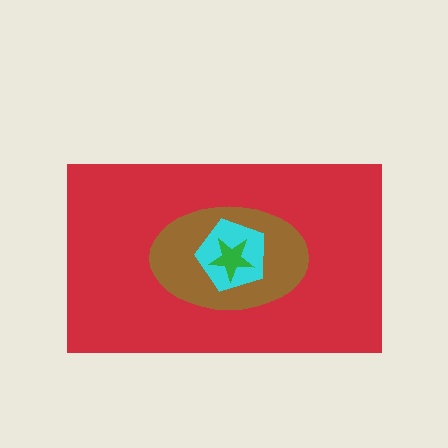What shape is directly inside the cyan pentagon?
The green star.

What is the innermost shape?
The green star.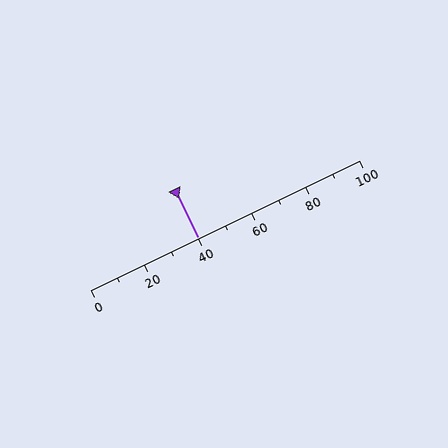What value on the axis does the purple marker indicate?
The marker indicates approximately 40.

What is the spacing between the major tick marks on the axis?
The major ticks are spaced 20 apart.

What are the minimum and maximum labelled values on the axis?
The axis runs from 0 to 100.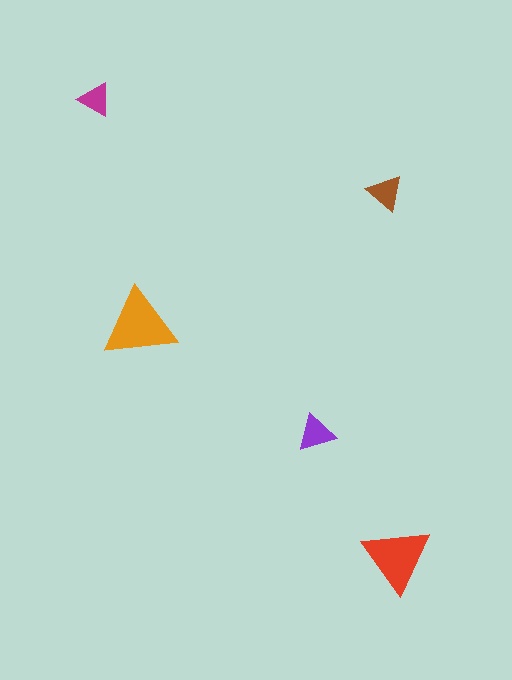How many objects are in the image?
There are 5 objects in the image.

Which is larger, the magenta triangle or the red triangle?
The red one.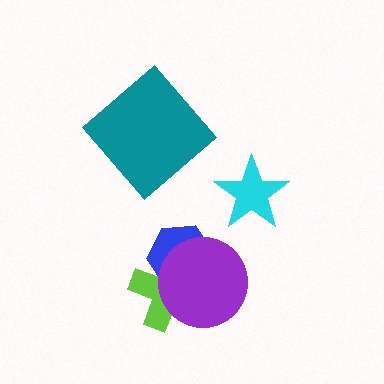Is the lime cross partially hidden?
Yes, it is partially covered by another shape.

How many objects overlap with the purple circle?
2 objects overlap with the purple circle.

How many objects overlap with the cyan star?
0 objects overlap with the cyan star.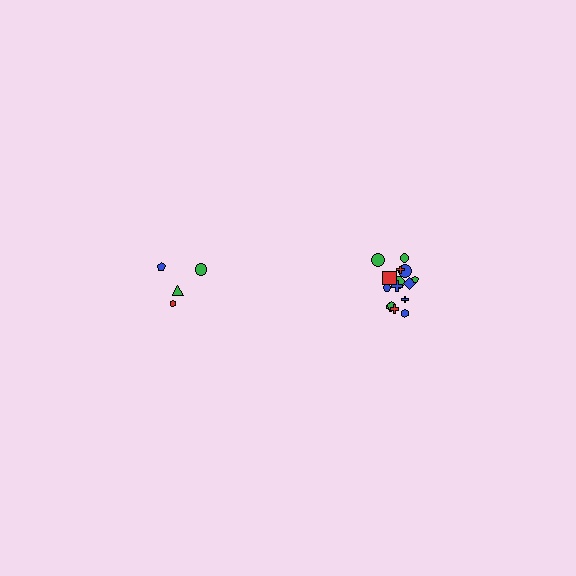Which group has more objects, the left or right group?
The right group.